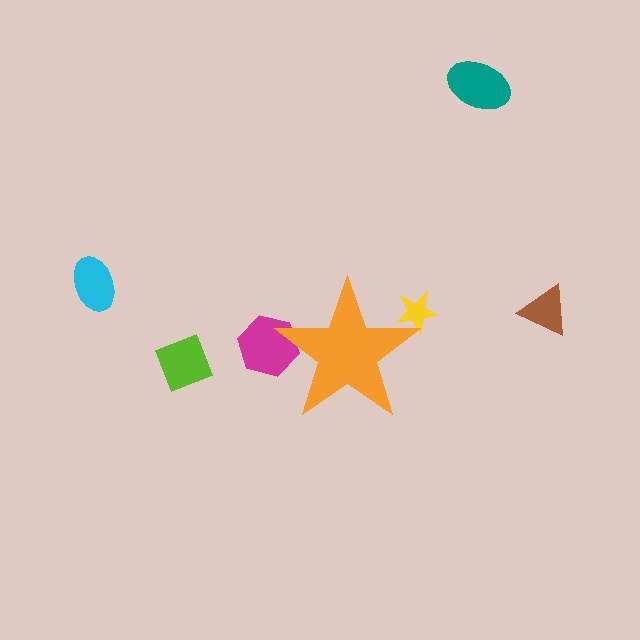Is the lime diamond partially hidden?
No, the lime diamond is fully visible.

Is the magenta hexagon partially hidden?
Yes, the magenta hexagon is partially hidden behind the orange star.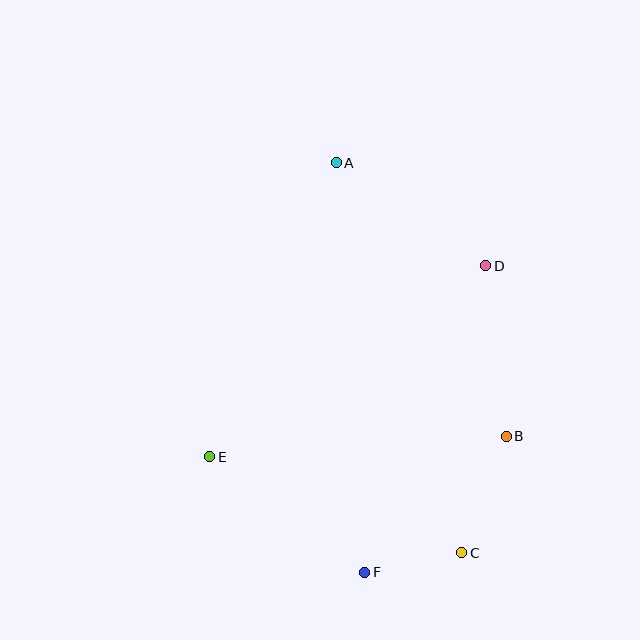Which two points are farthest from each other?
Points A and F are farthest from each other.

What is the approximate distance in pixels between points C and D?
The distance between C and D is approximately 288 pixels.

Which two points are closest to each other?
Points C and F are closest to each other.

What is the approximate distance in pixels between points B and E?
The distance between B and E is approximately 297 pixels.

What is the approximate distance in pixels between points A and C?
The distance between A and C is approximately 410 pixels.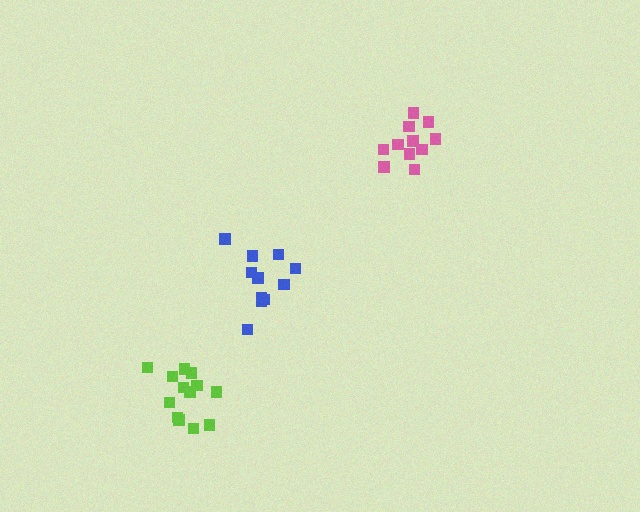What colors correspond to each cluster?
The clusters are colored: lime, blue, pink.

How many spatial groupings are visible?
There are 3 spatial groupings.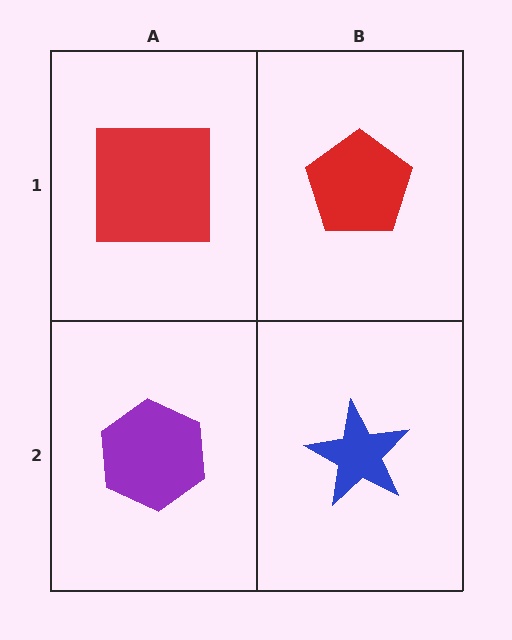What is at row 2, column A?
A purple hexagon.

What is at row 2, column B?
A blue star.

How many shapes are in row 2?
2 shapes.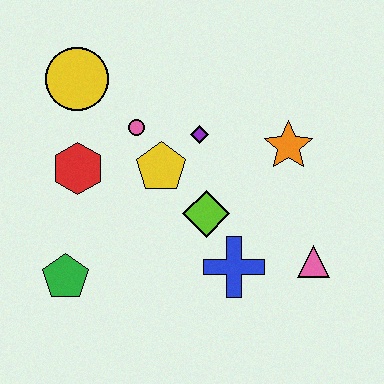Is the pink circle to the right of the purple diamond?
No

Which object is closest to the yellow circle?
The pink circle is closest to the yellow circle.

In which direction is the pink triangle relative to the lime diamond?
The pink triangle is to the right of the lime diamond.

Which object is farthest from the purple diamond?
The green pentagon is farthest from the purple diamond.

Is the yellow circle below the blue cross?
No